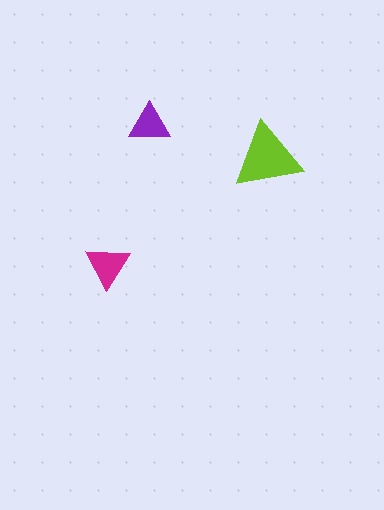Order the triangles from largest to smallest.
the lime one, the magenta one, the purple one.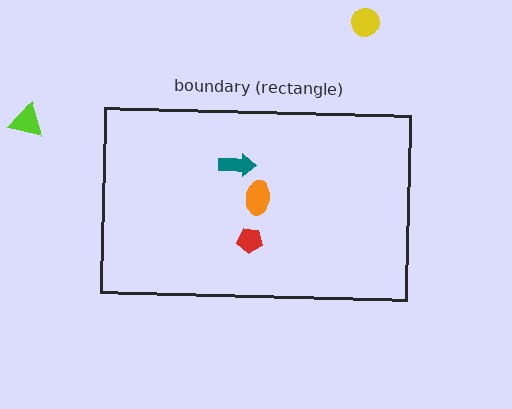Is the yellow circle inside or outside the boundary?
Outside.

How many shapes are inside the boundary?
3 inside, 2 outside.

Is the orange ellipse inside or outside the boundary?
Inside.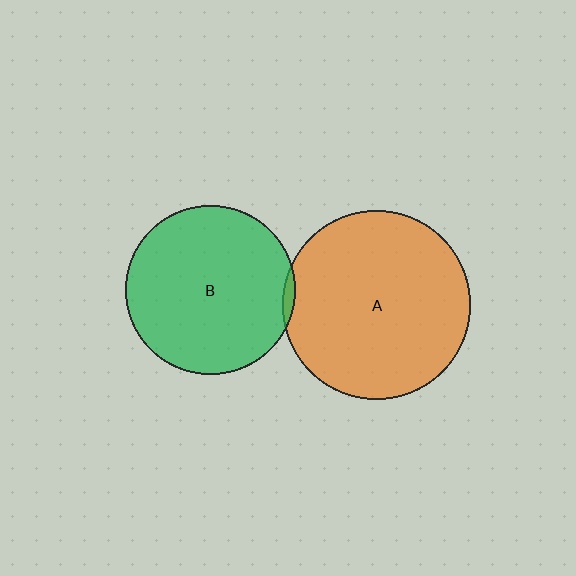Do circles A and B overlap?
Yes.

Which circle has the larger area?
Circle A (orange).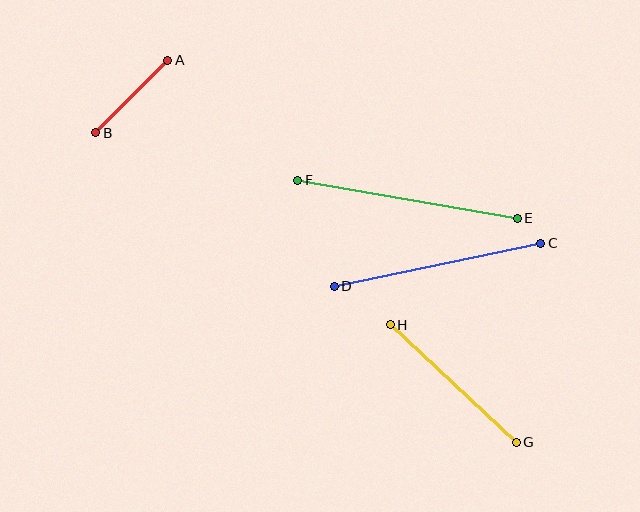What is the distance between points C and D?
The distance is approximately 211 pixels.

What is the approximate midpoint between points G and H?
The midpoint is at approximately (453, 383) pixels.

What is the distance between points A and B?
The distance is approximately 102 pixels.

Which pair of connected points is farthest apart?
Points E and F are farthest apart.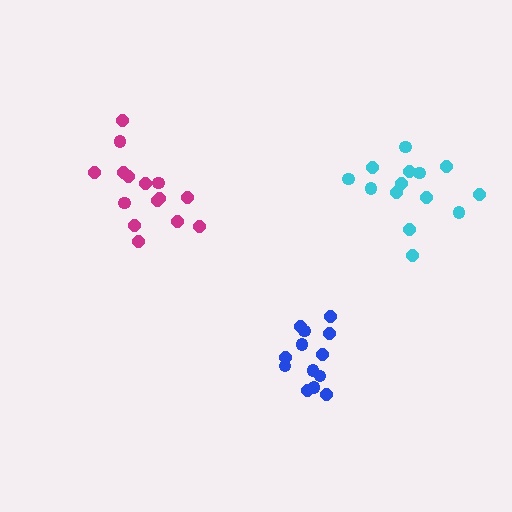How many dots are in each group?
Group 1: 15 dots, Group 2: 14 dots, Group 3: 13 dots (42 total).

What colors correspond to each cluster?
The clusters are colored: magenta, cyan, blue.